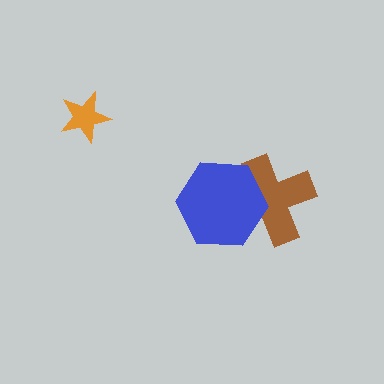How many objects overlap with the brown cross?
1 object overlaps with the brown cross.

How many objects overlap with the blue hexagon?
1 object overlaps with the blue hexagon.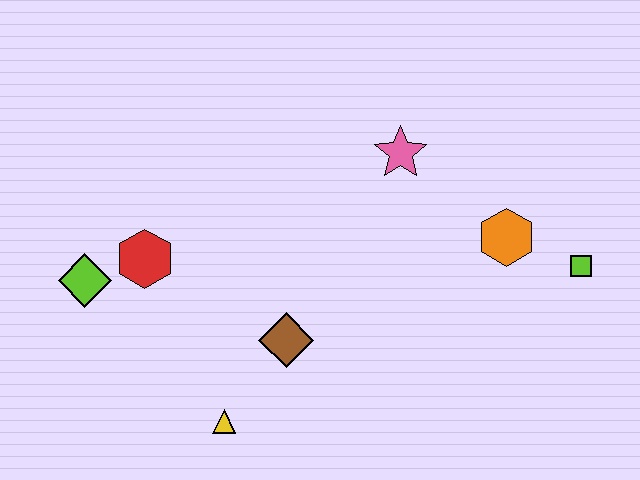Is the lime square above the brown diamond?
Yes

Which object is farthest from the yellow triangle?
The lime square is farthest from the yellow triangle.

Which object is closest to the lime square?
The orange hexagon is closest to the lime square.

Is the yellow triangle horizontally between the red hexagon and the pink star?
Yes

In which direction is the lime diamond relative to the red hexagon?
The lime diamond is to the left of the red hexagon.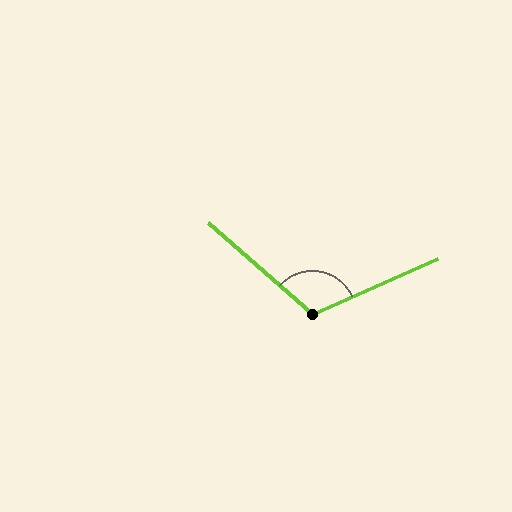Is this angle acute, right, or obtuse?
It is obtuse.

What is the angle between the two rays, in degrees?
Approximately 114 degrees.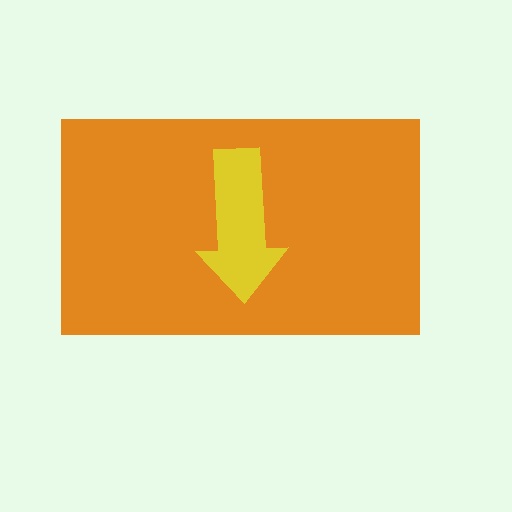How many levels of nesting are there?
2.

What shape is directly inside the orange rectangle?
The yellow arrow.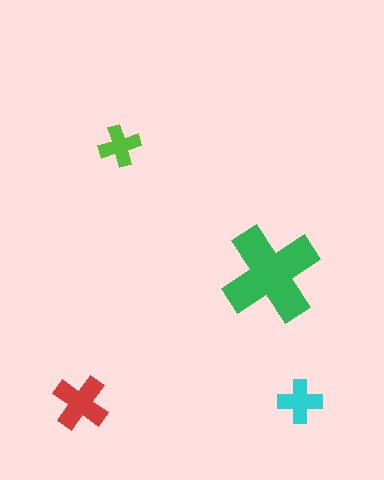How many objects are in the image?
There are 4 objects in the image.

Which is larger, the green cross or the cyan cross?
The green one.